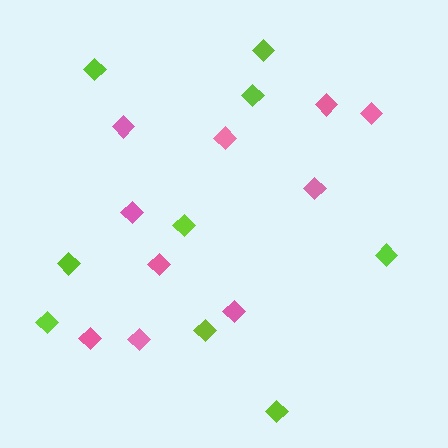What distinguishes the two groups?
There are 2 groups: one group of lime diamonds (9) and one group of pink diamonds (10).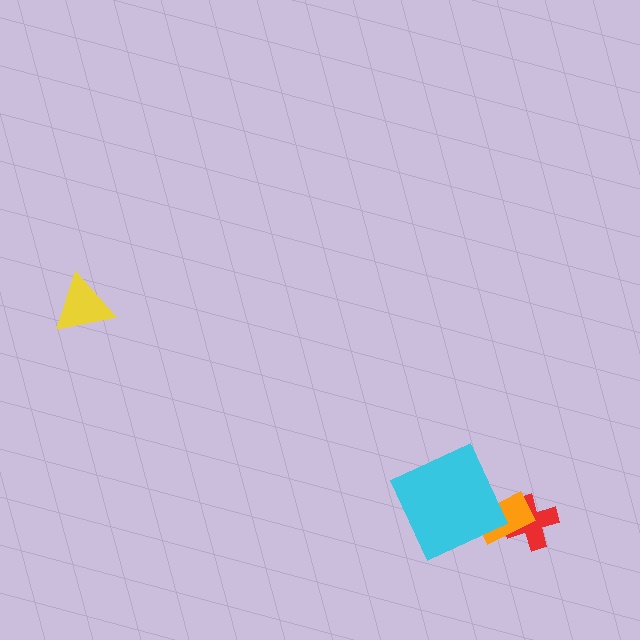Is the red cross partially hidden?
Yes, it is partially covered by another shape.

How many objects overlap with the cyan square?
1 object overlaps with the cyan square.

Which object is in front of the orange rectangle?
The cyan square is in front of the orange rectangle.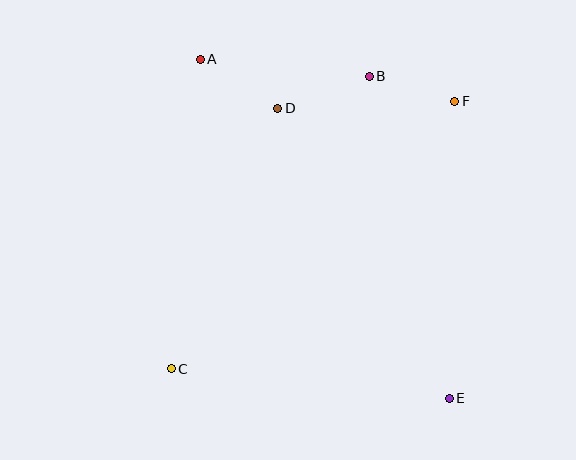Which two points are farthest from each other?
Points A and E are farthest from each other.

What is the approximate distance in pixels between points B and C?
The distance between B and C is approximately 353 pixels.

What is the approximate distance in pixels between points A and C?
The distance between A and C is approximately 310 pixels.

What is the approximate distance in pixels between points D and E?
The distance between D and E is approximately 337 pixels.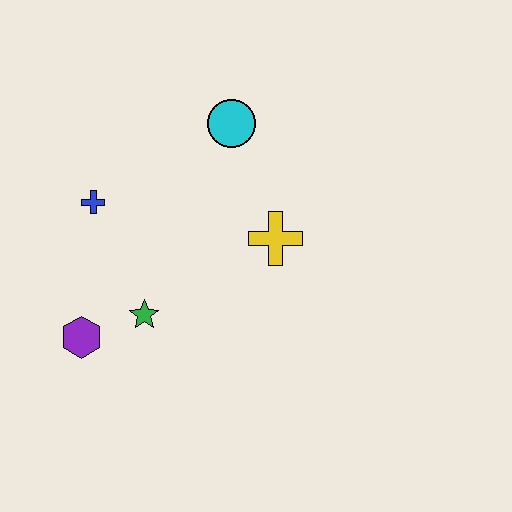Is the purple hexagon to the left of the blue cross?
Yes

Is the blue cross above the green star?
Yes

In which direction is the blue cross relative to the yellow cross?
The blue cross is to the left of the yellow cross.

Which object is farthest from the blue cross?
The yellow cross is farthest from the blue cross.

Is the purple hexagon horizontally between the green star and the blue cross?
No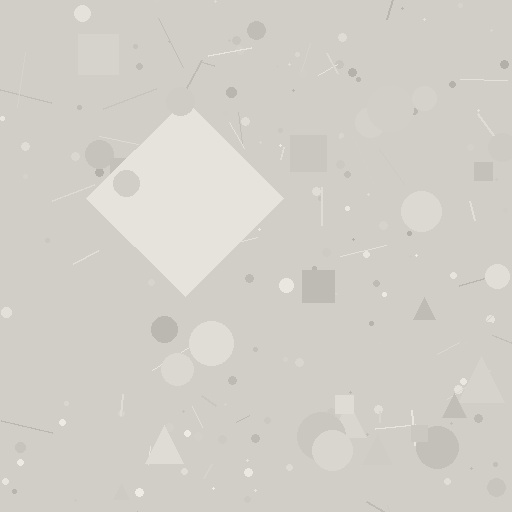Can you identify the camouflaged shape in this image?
The camouflaged shape is a diamond.